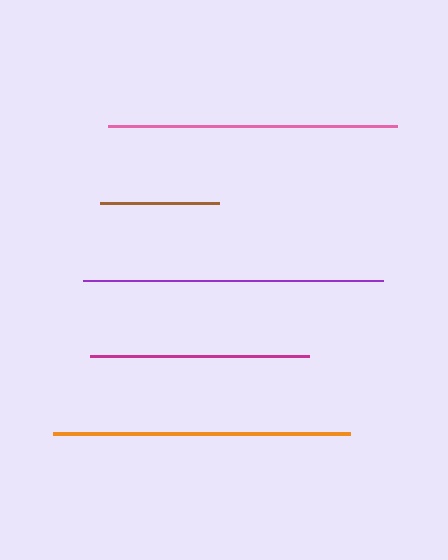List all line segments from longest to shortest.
From longest to shortest: purple, orange, pink, magenta, brown.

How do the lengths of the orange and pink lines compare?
The orange and pink lines are approximately the same length.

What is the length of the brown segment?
The brown segment is approximately 119 pixels long.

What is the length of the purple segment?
The purple segment is approximately 300 pixels long.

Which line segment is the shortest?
The brown line is the shortest at approximately 119 pixels.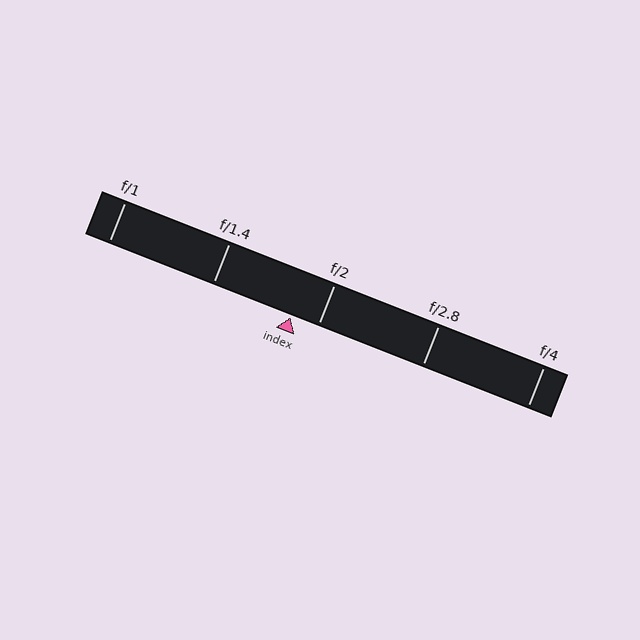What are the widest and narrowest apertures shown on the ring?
The widest aperture shown is f/1 and the narrowest is f/4.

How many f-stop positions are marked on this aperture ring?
There are 5 f-stop positions marked.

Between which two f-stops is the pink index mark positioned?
The index mark is between f/1.4 and f/2.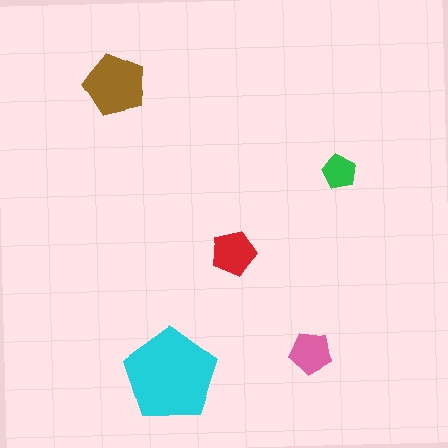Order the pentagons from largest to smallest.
the cyan one, the brown one, the red one, the pink one, the green one.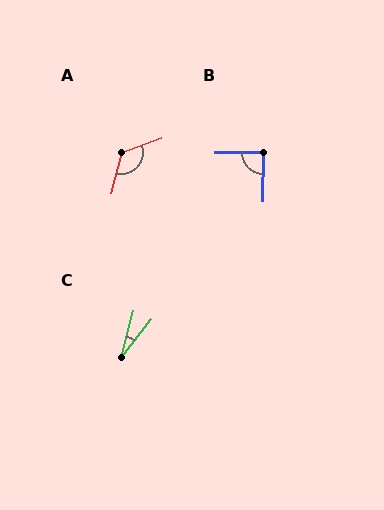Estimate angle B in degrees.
Approximately 89 degrees.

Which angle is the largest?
A, at approximately 124 degrees.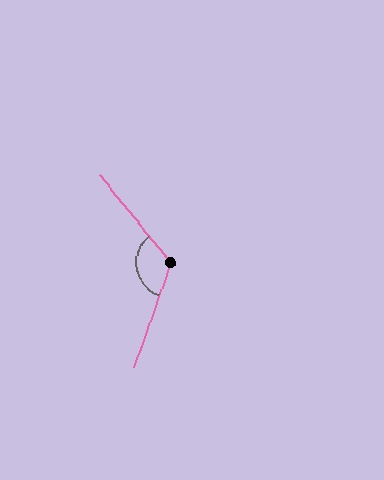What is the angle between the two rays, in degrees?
Approximately 122 degrees.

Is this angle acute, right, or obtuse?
It is obtuse.